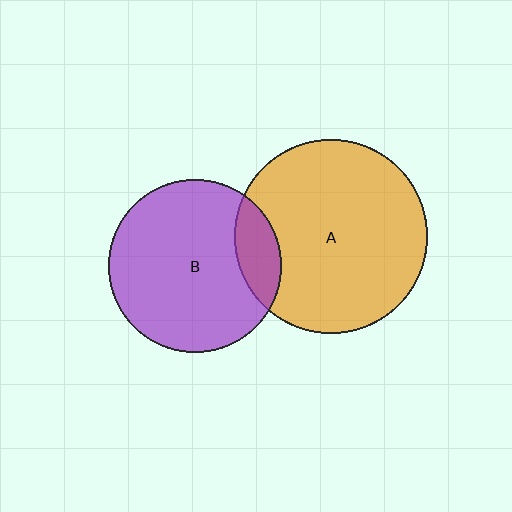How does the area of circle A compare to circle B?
Approximately 1.3 times.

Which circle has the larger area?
Circle A (orange).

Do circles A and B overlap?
Yes.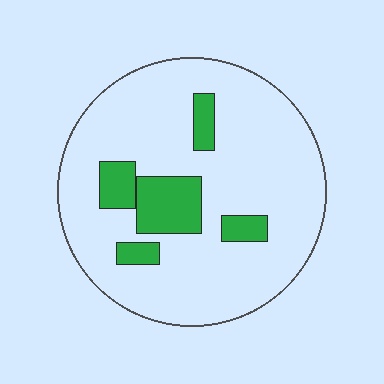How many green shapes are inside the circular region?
5.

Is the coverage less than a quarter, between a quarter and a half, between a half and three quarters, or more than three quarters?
Less than a quarter.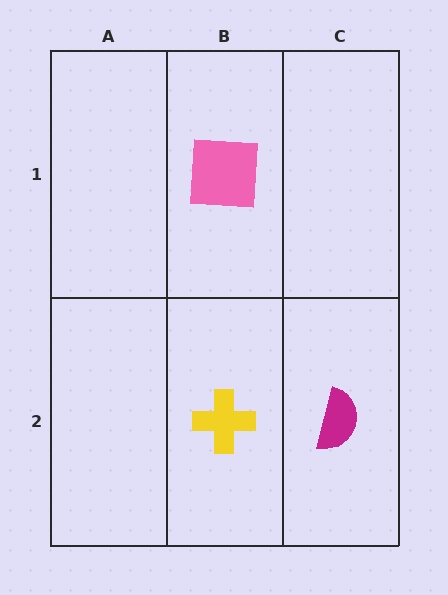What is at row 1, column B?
A pink square.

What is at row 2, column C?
A magenta semicircle.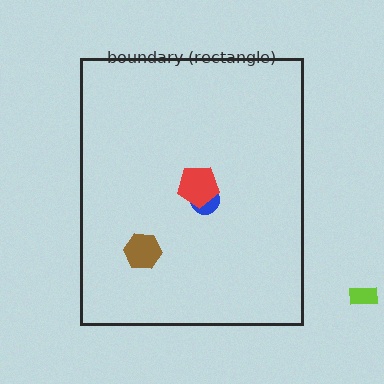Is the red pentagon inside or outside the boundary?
Inside.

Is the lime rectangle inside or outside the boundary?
Outside.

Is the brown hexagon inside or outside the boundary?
Inside.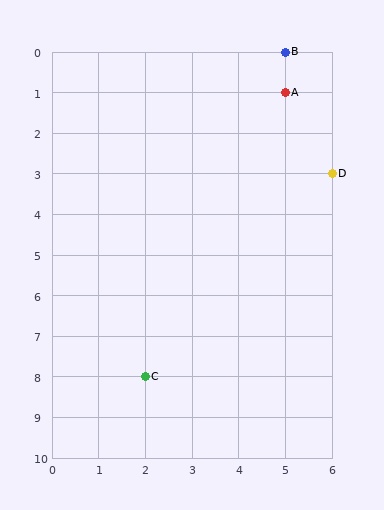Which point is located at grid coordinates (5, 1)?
Point A is at (5, 1).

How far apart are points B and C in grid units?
Points B and C are 3 columns and 8 rows apart (about 8.5 grid units diagonally).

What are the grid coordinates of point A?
Point A is at grid coordinates (5, 1).